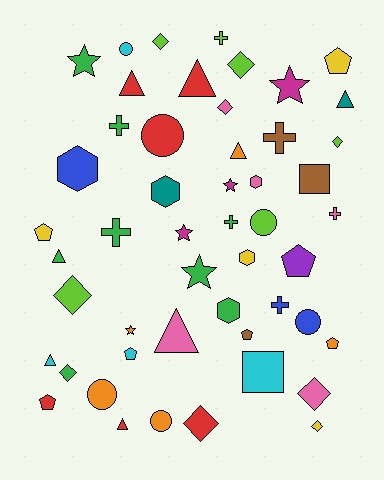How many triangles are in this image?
There are 8 triangles.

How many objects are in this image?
There are 50 objects.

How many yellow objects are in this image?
There are 4 yellow objects.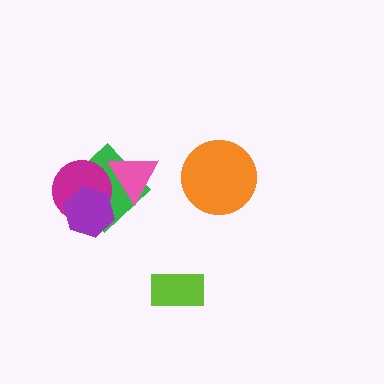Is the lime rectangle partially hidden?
No, no other shape covers it.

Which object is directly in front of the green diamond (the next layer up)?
The pink triangle is directly in front of the green diamond.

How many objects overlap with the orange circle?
0 objects overlap with the orange circle.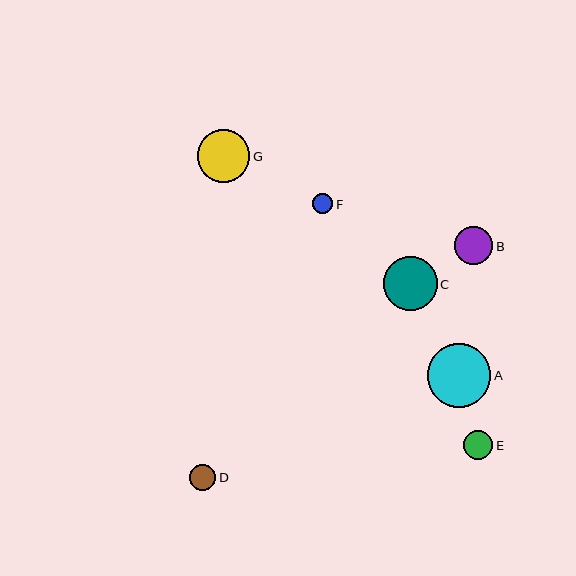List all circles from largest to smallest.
From largest to smallest: A, C, G, B, E, D, F.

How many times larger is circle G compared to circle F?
Circle G is approximately 2.6 times the size of circle F.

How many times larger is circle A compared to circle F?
Circle A is approximately 3.2 times the size of circle F.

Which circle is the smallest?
Circle F is the smallest with a size of approximately 20 pixels.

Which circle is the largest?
Circle A is the largest with a size of approximately 63 pixels.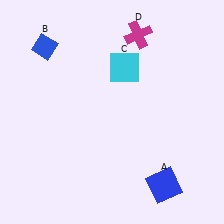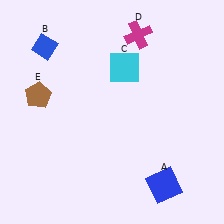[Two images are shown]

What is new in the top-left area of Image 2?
A brown pentagon (E) was added in the top-left area of Image 2.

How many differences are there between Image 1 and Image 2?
There is 1 difference between the two images.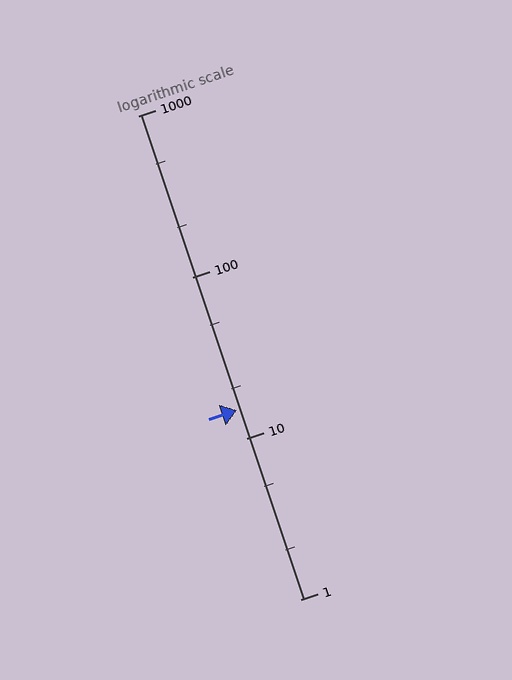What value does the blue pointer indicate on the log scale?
The pointer indicates approximately 15.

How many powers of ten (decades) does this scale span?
The scale spans 3 decades, from 1 to 1000.